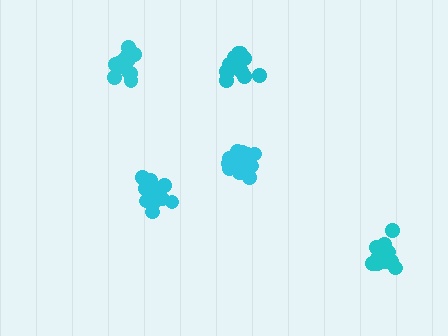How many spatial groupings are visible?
There are 5 spatial groupings.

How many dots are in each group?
Group 1: 15 dots, Group 2: 13 dots, Group 3: 19 dots, Group 4: 16 dots, Group 5: 16 dots (79 total).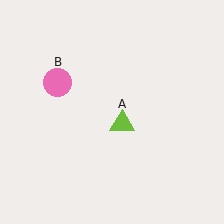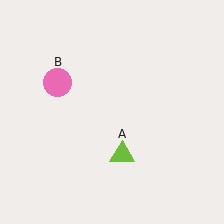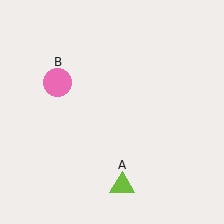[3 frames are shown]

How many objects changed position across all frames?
1 object changed position: lime triangle (object A).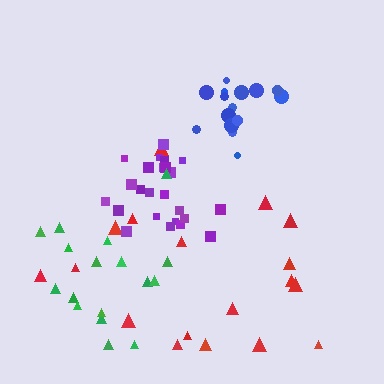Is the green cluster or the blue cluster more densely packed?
Blue.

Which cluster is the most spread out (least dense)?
Red.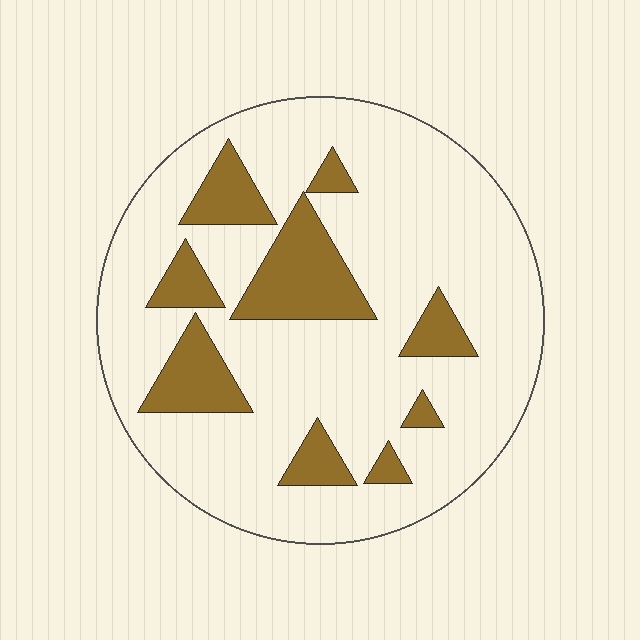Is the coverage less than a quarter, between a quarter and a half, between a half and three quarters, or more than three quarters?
Less than a quarter.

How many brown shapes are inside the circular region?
9.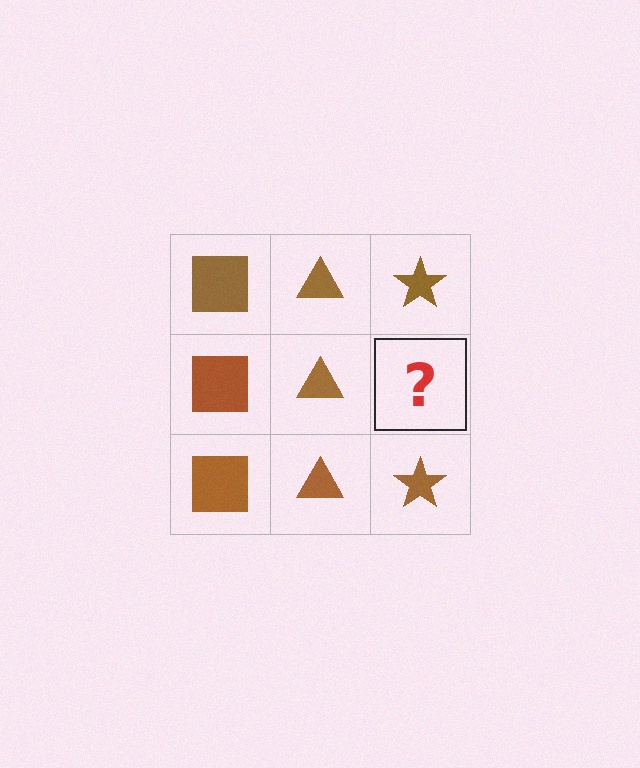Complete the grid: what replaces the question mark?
The question mark should be replaced with a brown star.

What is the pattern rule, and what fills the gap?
The rule is that each column has a consistent shape. The gap should be filled with a brown star.